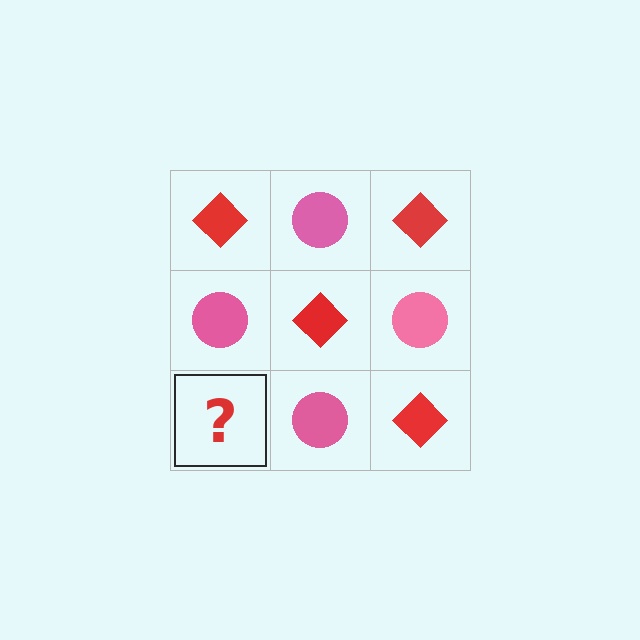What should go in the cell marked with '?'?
The missing cell should contain a red diamond.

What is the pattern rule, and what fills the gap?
The rule is that it alternates red diamond and pink circle in a checkerboard pattern. The gap should be filled with a red diamond.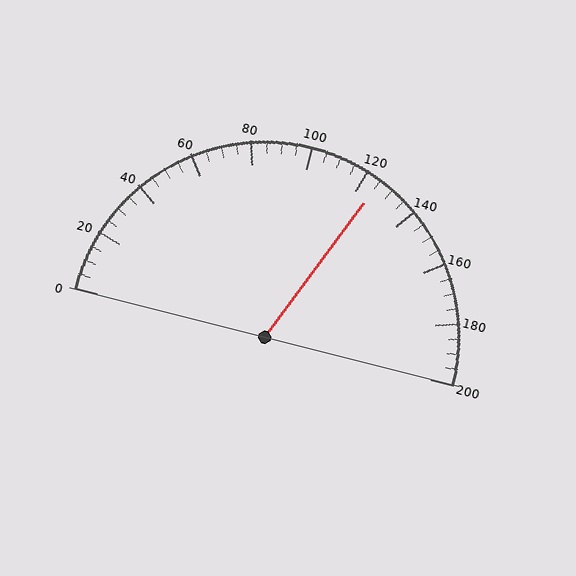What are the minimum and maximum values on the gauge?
The gauge ranges from 0 to 200.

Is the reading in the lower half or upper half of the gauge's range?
The reading is in the upper half of the range (0 to 200).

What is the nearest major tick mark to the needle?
The nearest major tick mark is 120.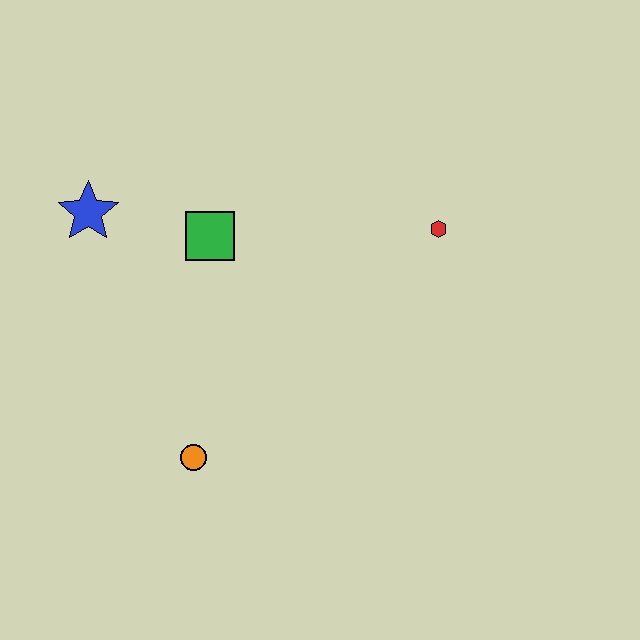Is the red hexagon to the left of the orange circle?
No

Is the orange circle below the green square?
Yes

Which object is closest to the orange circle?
The green square is closest to the orange circle.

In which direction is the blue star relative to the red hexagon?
The blue star is to the left of the red hexagon.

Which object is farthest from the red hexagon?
The blue star is farthest from the red hexagon.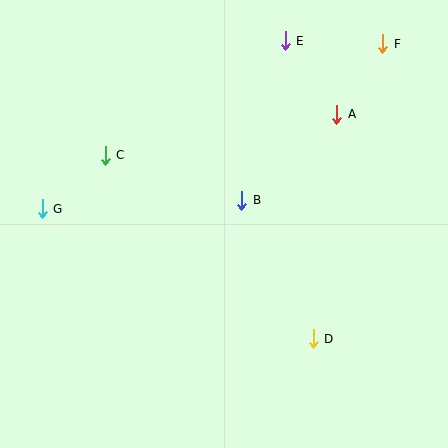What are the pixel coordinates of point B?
Point B is at (242, 200).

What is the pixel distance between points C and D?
The distance between C and D is 277 pixels.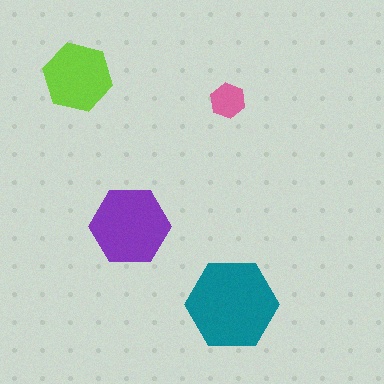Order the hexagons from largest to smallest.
the teal one, the purple one, the lime one, the pink one.